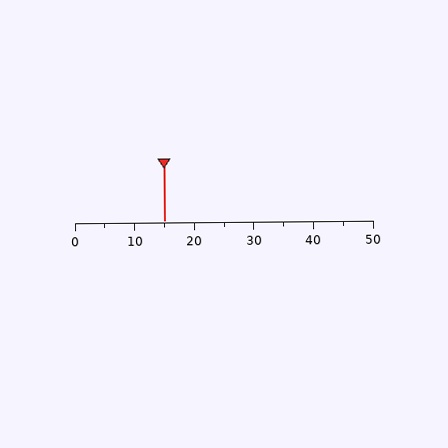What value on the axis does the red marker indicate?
The marker indicates approximately 15.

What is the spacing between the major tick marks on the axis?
The major ticks are spaced 10 apart.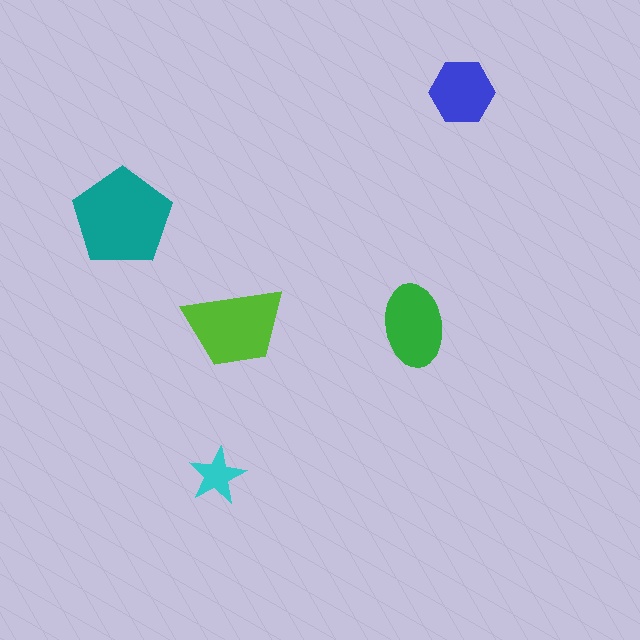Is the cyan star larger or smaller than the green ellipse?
Smaller.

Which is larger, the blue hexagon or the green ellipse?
The green ellipse.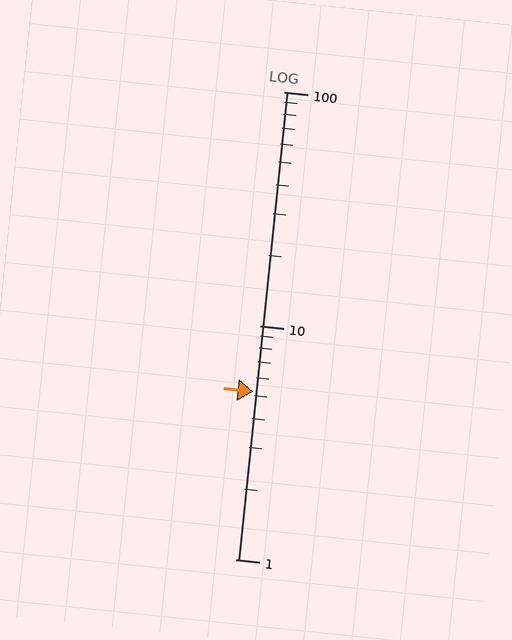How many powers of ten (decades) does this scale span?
The scale spans 2 decades, from 1 to 100.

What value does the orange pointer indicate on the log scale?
The pointer indicates approximately 5.2.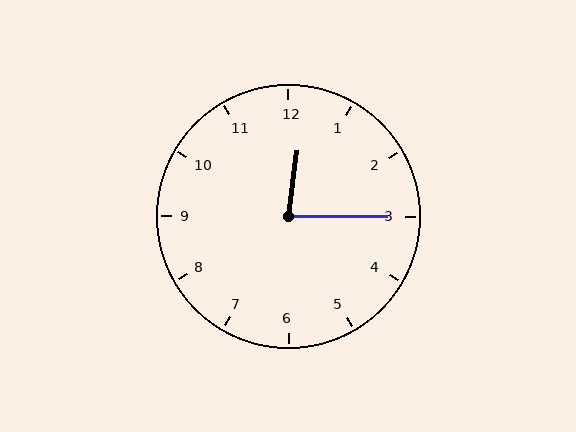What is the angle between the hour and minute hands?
Approximately 82 degrees.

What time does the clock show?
12:15.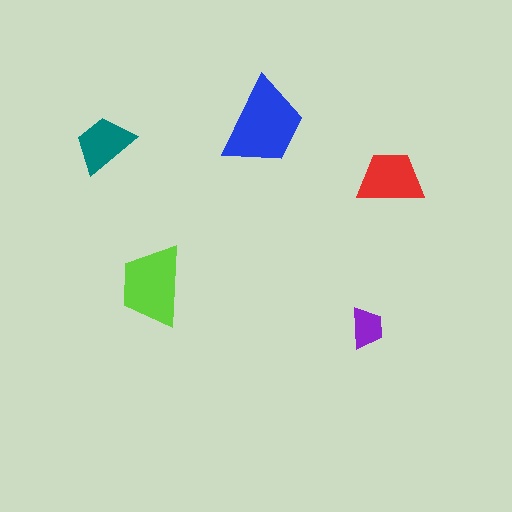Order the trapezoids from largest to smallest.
the blue one, the lime one, the red one, the teal one, the purple one.